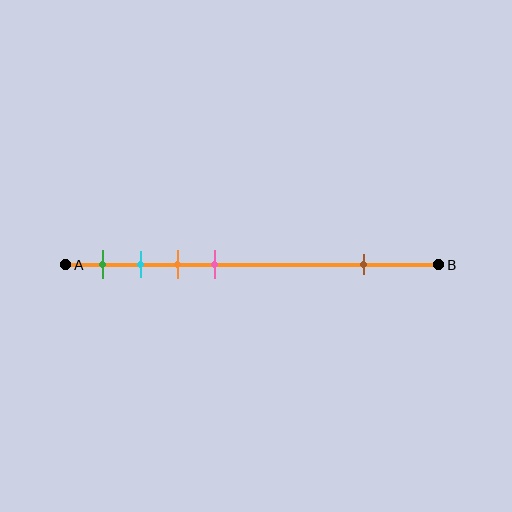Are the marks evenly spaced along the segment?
No, the marks are not evenly spaced.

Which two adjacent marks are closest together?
The cyan and orange marks are the closest adjacent pair.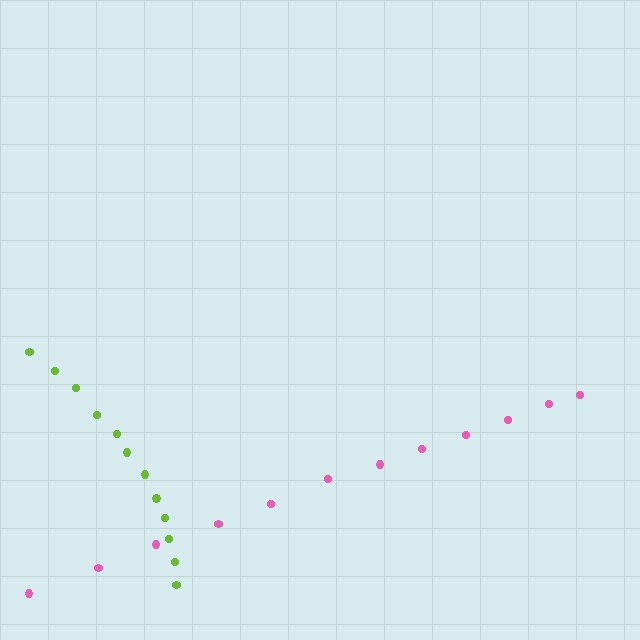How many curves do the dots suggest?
There are 2 distinct paths.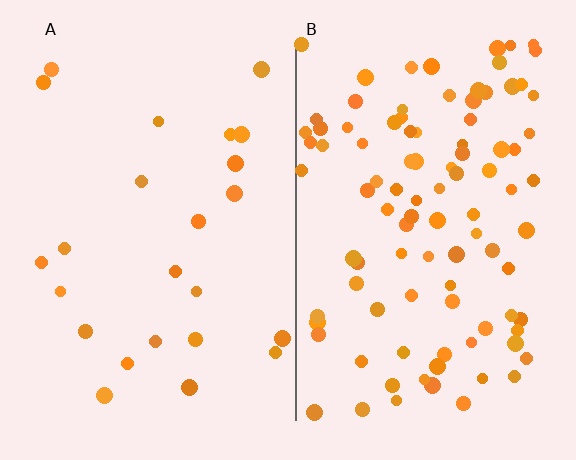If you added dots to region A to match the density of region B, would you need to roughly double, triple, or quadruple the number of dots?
Approximately quadruple.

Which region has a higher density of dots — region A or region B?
B (the right).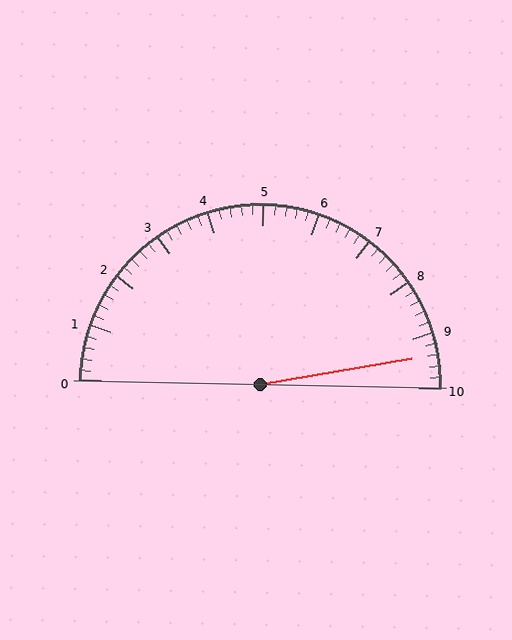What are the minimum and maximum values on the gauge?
The gauge ranges from 0 to 10.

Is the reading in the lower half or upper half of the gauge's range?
The reading is in the upper half of the range (0 to 10).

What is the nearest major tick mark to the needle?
The nearest major tick mark is 9.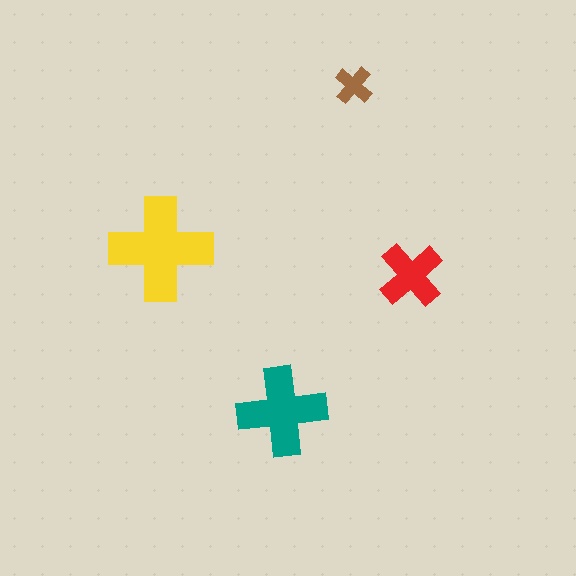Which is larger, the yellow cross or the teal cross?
The yellow one.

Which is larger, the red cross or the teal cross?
The teal one.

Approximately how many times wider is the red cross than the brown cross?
About 1.5 times wider.